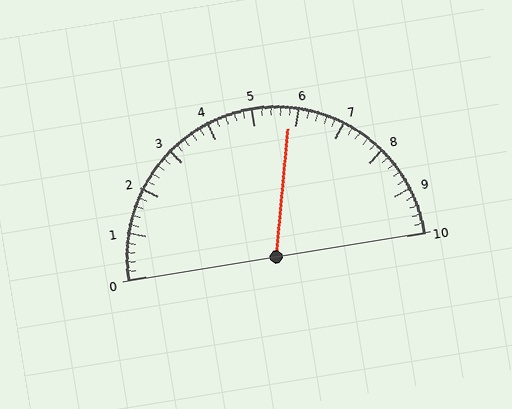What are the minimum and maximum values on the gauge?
The gauge ranges from 0 to 10.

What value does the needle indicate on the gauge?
The needle indicates approximately 5.8.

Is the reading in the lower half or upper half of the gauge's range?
The reading is in the upper half of the range (0 to 10).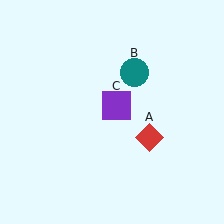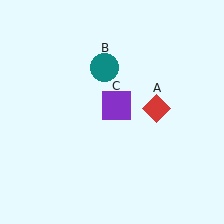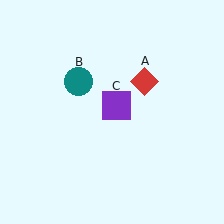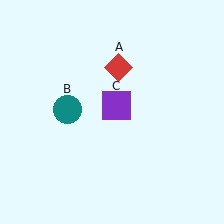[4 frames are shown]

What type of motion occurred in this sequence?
The red diamond (object A), teal circle (object B) rotated counterclockwise around the center of the scene.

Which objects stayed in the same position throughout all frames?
Purple square (object C) remained stationary.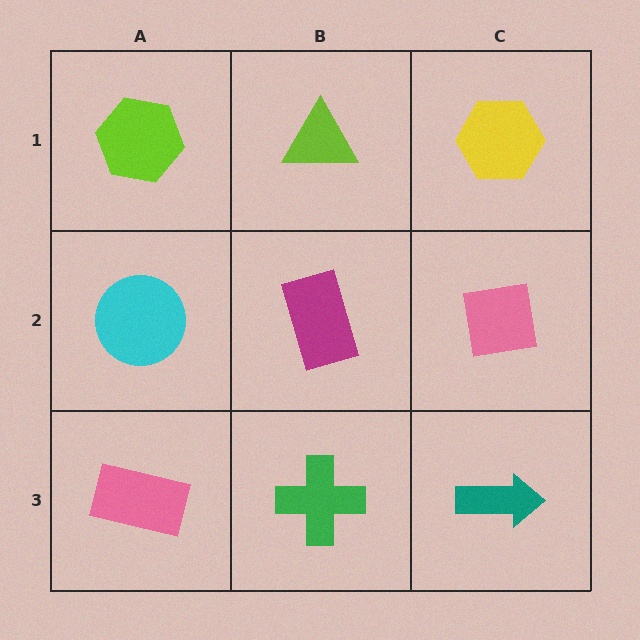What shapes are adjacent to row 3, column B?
A magenta rectangle (row 2, column B), a pink rectangle (row 3, column A), a teal arrow (row 3, column C).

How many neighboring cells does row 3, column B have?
3.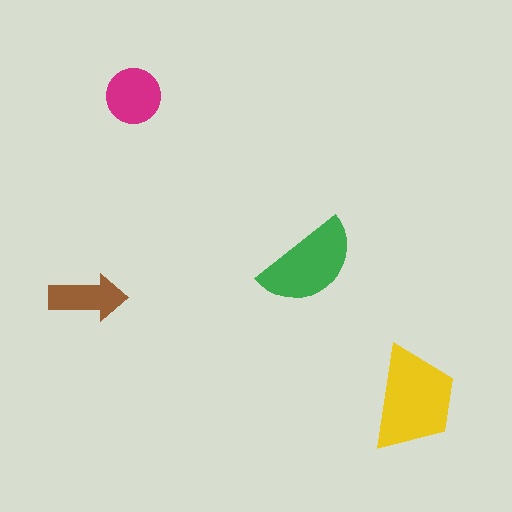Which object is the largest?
The yellow trapezoid.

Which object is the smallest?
The brown arrow.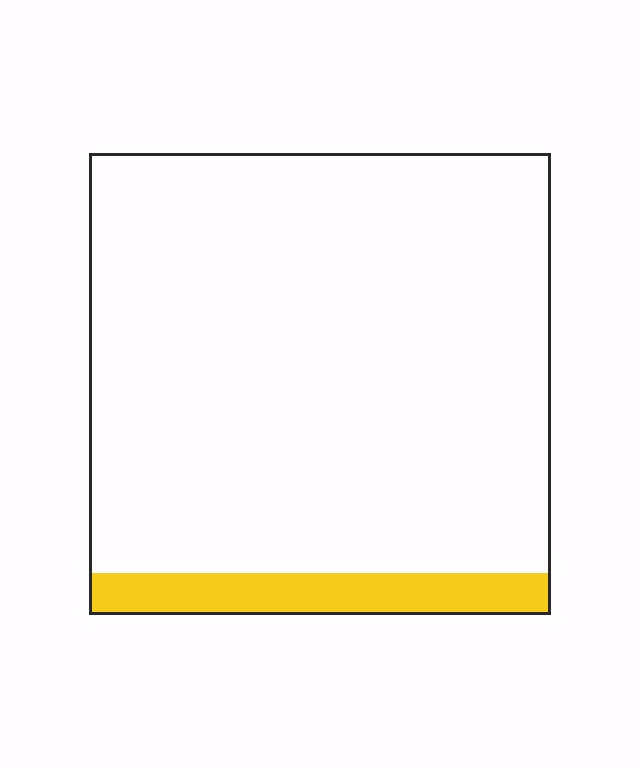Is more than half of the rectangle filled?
No.